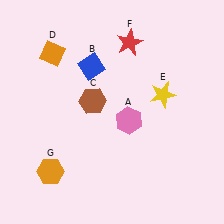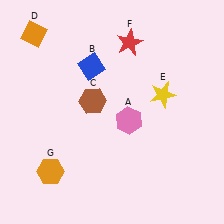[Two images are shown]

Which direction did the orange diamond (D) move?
The orange diamond (D) moved up.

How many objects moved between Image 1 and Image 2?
1 object moved between the two images.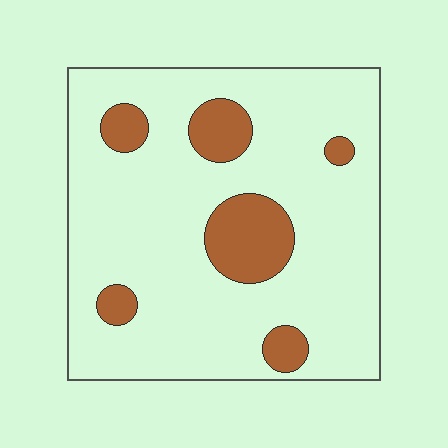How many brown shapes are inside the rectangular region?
6.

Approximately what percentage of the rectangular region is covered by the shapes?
Approximately 15%.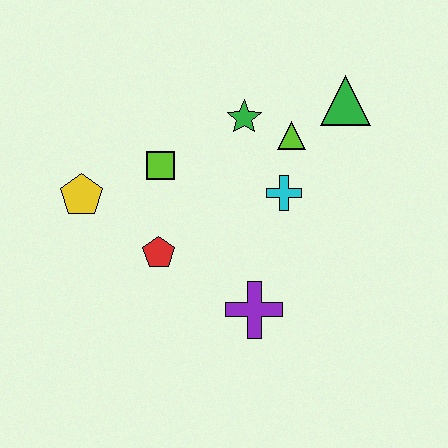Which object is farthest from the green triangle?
The yellow pentagon is farthest from the green triangle.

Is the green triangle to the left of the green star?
No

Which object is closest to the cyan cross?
The lime triangle is closest to the cyan cross.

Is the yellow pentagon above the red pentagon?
Yes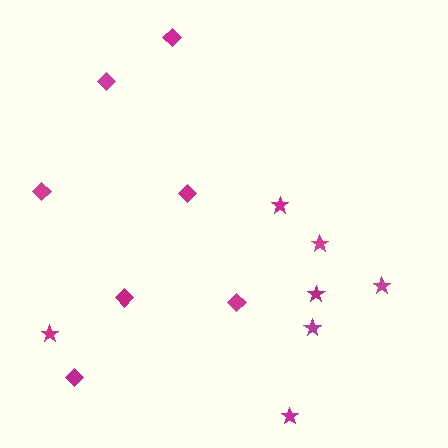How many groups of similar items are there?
There are 2 groups: one group of diamonds (7) and one group of stars (7).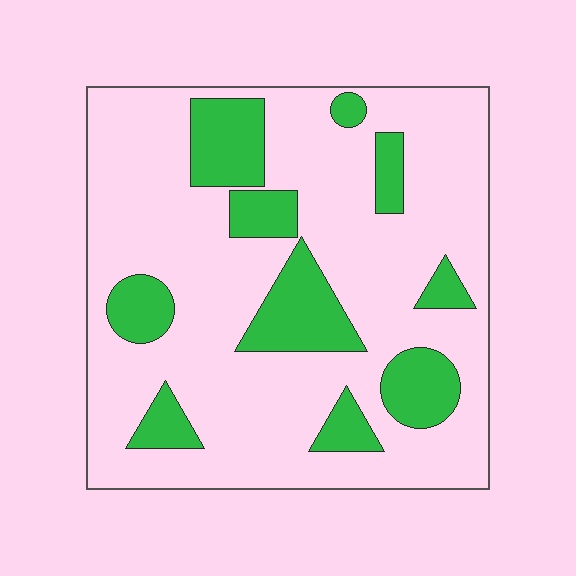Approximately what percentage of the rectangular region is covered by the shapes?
Approximately 25%.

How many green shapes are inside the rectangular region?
10.